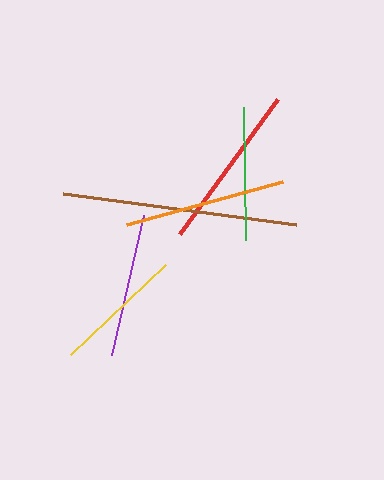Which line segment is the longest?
The brown line is the longest at approximately 236 pixels.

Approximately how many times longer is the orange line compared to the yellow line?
The orange line is approximately 1.2 times the length of the yellow line.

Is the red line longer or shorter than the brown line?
The brown line is longer than the red line.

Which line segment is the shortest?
The yellow line is the shortest at approximately 130 pixels.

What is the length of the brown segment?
The brown segment is approximately 236 pixels long.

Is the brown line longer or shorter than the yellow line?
The brown line is longer than the yellow line.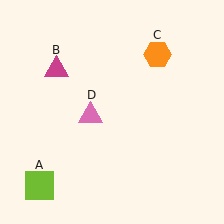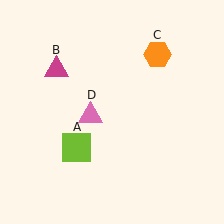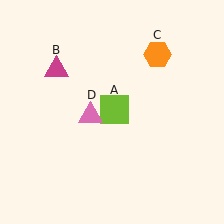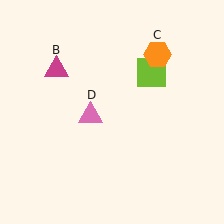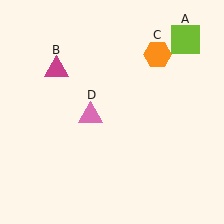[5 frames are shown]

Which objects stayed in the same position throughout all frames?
Magenta triangle (object B) and orange hexagon (object C) and pink triangle (object D) remained stationary.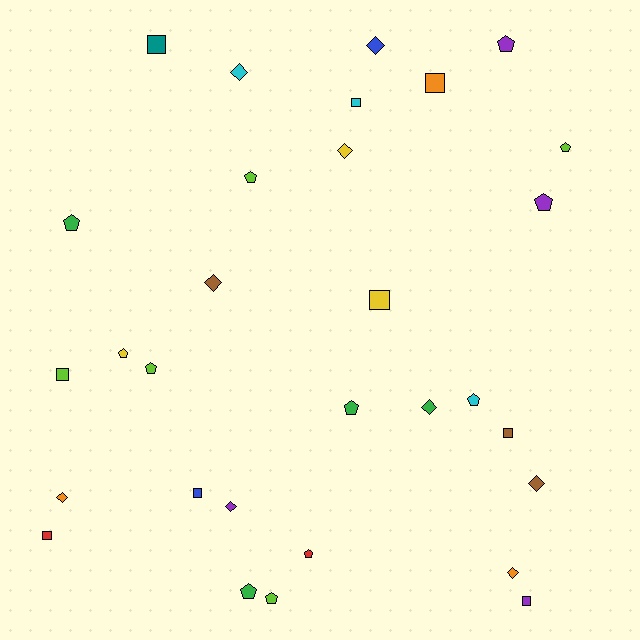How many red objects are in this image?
There are 2 red objects.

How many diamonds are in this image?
There are 9 diamonds.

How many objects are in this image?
There are 30 objects.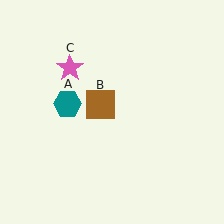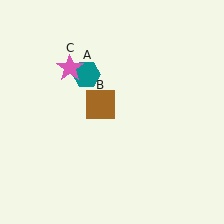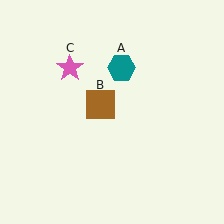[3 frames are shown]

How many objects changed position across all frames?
1 object changed position: teal hexagon (object A).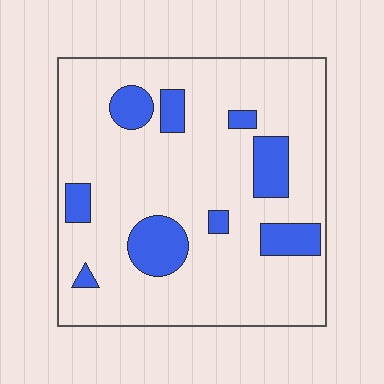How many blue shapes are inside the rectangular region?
9.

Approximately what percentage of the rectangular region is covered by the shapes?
Approximately 15%.